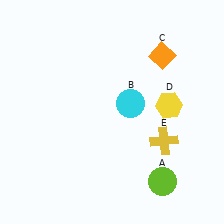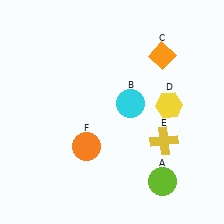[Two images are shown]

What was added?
An orange circle (F) was added in Image 2.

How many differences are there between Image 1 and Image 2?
There is 1 difference between the two images.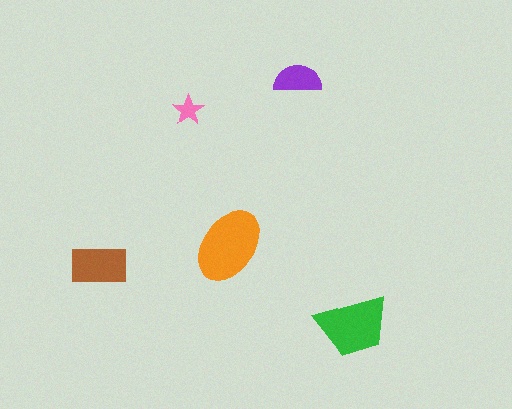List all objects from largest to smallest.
The orange ellipse, the green trapezoid, the brown rectangle, the purple semicircle, the pink star.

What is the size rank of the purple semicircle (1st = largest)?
4th.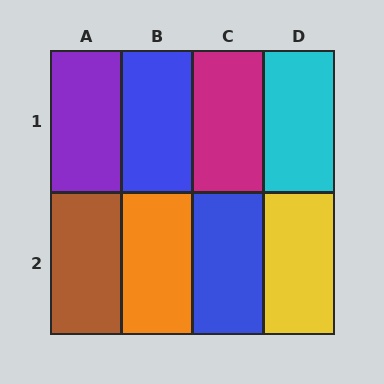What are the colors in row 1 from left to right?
Purple, blue, magenta, cyan.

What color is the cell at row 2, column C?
Blue.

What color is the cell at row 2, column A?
Brown.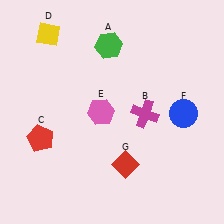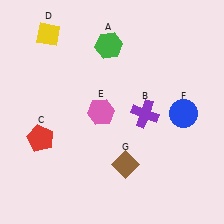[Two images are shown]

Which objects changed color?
B changed from magenta to purple. G changed from red to brown.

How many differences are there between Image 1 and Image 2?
There are 2 differences between the two images.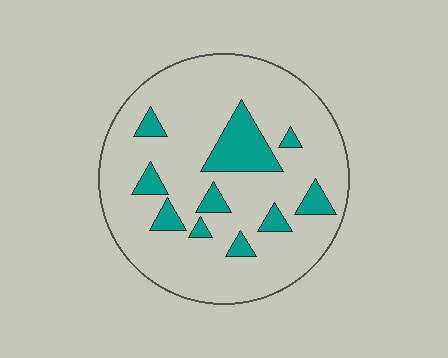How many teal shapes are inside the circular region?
10.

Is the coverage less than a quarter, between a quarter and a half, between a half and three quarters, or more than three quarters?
Less than a quarter.